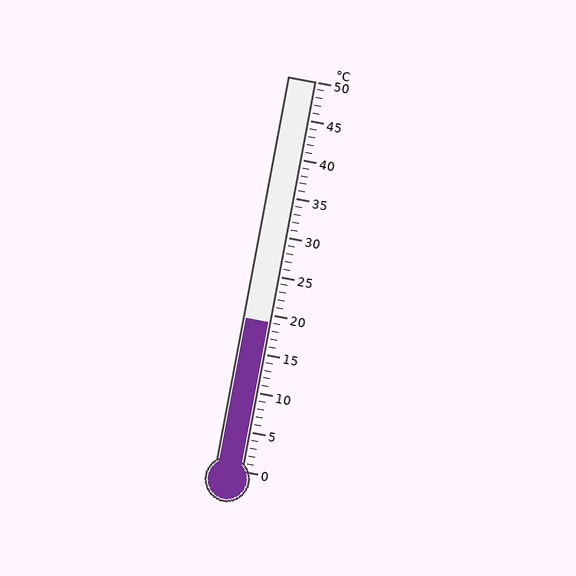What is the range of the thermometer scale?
The thermometer scale ranges from 0°C to 50°C.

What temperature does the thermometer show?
The thermometer shows approximately 19°C.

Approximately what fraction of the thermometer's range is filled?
The thermometer is filled to approximately 40% of its range.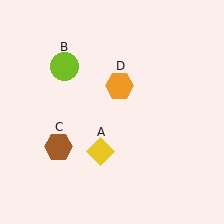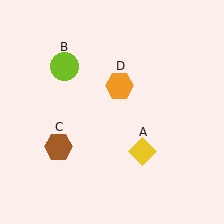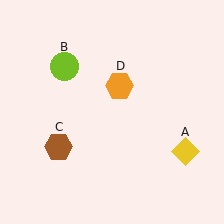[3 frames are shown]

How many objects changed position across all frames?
1 object changed position: yellow diamond (object A).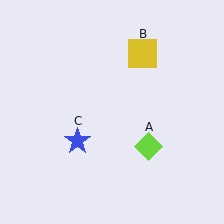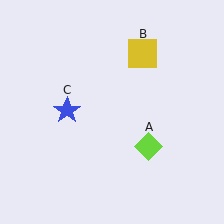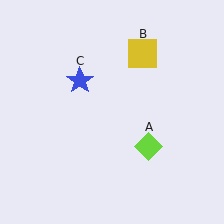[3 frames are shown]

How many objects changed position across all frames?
1 object changed position: blue star (object C).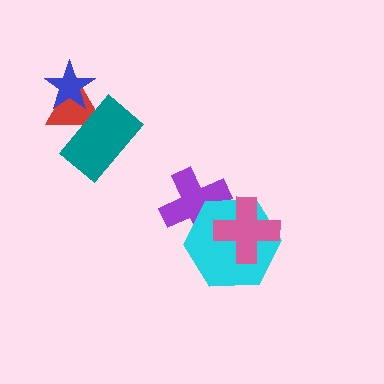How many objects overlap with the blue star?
1 object overlaps with the blue star.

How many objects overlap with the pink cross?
2 objects overlap with the pink cross.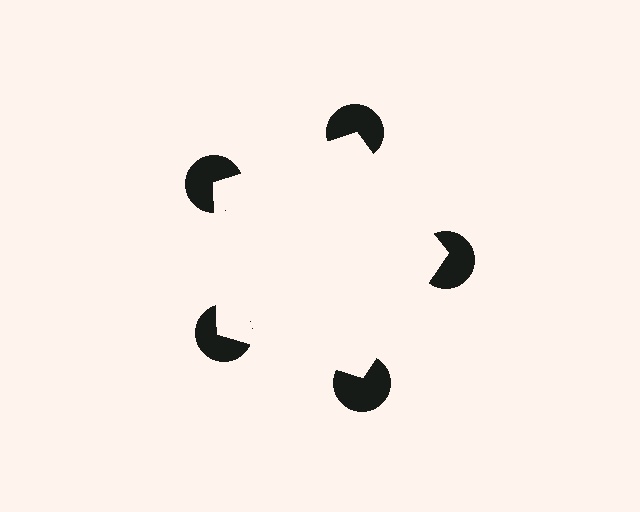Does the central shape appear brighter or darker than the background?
It typically appears slightly brighter than the background, even though no actual brightness change is drawn.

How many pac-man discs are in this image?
There are 5 — one at each vertex of the illusory pentagon.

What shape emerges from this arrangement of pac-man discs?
An illusory pentagon — its edges are inferred from the aligned wedge cuts in the pac-man discs, not physically drawn.